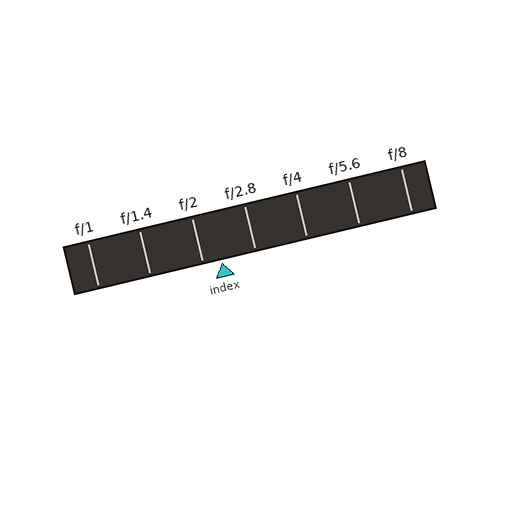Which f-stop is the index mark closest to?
The index mark is closest to f/2.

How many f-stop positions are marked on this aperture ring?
There are 7 f-stop positions marked.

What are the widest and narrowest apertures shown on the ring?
The widest aperture shown is f/1 and the narrowest is f/8.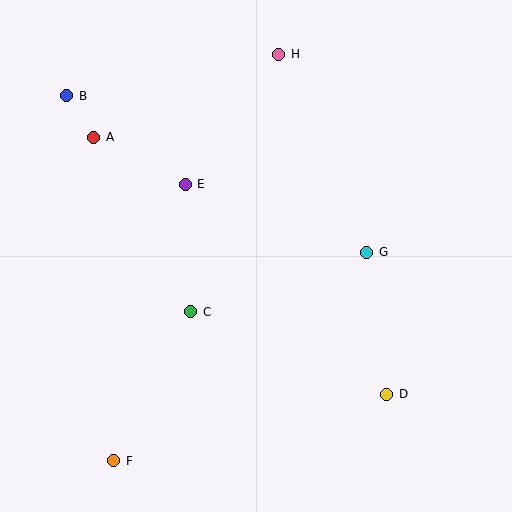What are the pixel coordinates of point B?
Point B is at (67, 96).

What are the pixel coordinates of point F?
Point F is at (114, 461).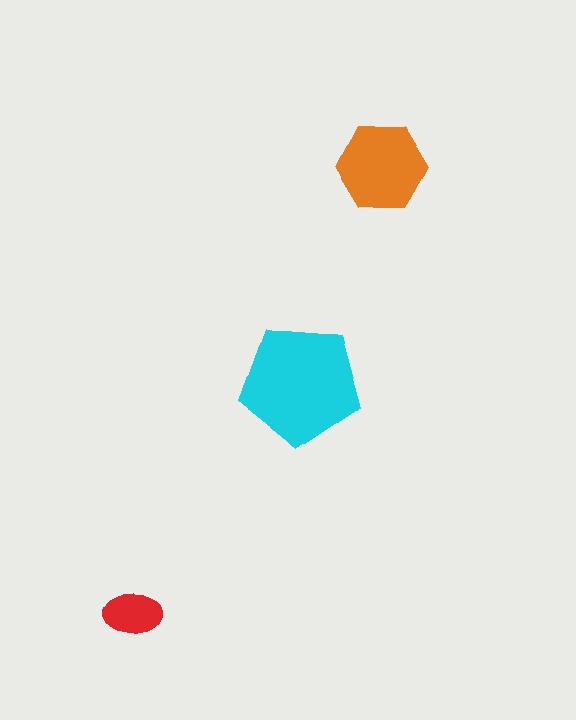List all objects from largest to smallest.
The cyan pentagon, the orange hexagon, the red ellipse.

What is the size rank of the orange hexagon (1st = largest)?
2nd.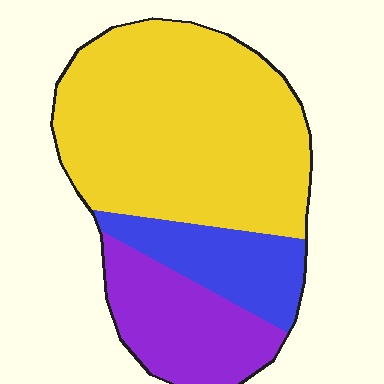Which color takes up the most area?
Yellow, at roughly 60%.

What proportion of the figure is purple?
Purple covers 22% of the figure.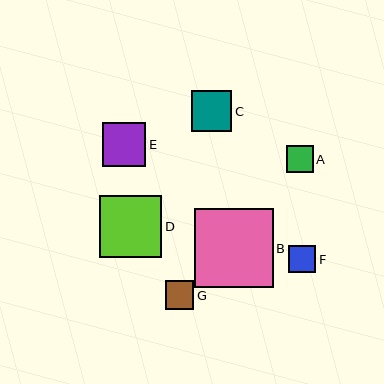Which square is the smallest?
Square A is the smallest with a size of approximately 27 pixels.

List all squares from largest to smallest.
From largest to smallest: B, D, E, C, G, F, A.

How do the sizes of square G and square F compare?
Square G and square F are approximately the same size.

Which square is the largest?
Square B is the largest with a size of approximately 78 pixels.